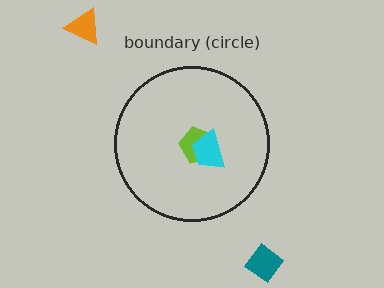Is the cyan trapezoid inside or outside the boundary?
Inside.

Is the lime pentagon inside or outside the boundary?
Inside.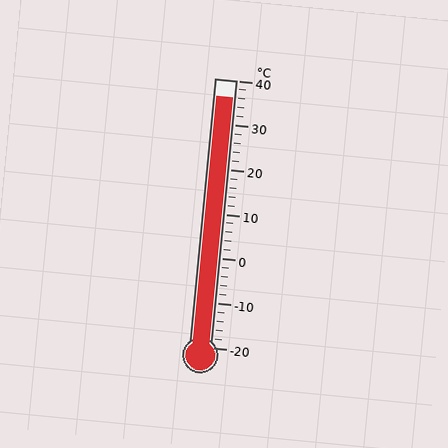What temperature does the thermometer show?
The thermometer shows approximately 36°C.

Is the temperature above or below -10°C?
The temperature is above -10°C.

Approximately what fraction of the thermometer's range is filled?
The thermometer is filled to approximately 95% of its range.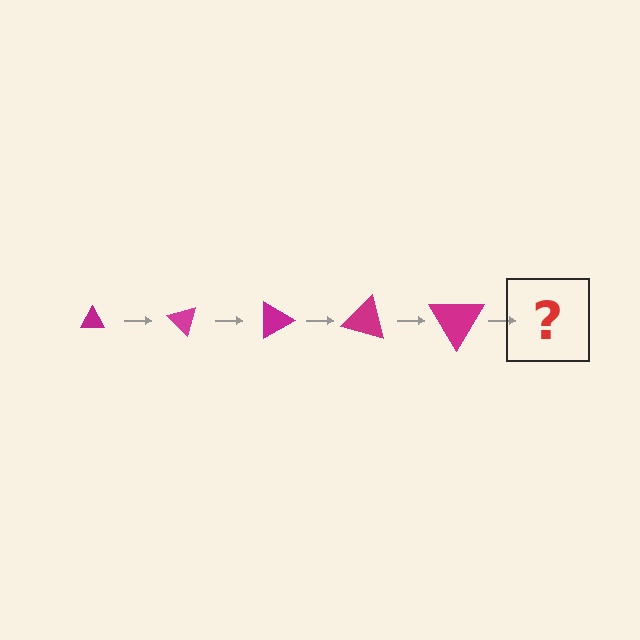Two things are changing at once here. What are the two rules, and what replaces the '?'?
The two rules are that the triangle grows larger each step and it rotates 45 degrees each step. The '?' should be a triangle, larger than the previous one and rotated 225 degrees from the start.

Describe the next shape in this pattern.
It should be a triangle, larger than the previous one and rotated 225 degrees from the start.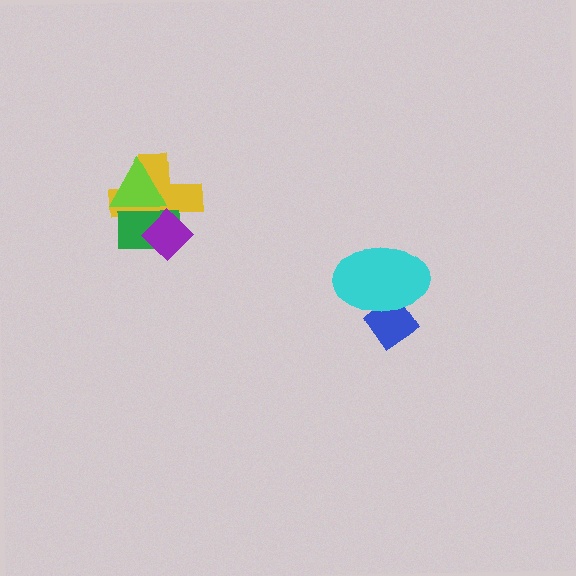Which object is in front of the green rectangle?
The purple diamond is in front of the green rectangle.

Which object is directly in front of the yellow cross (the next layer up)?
The lime triangle is directly in front of the yellow cross.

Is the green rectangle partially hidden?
Yes, it is partially covered by another shape.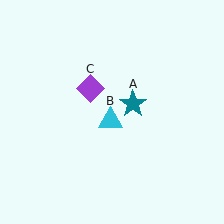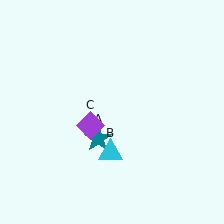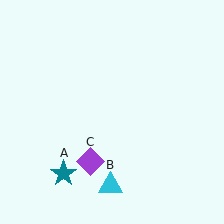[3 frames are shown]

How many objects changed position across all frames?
3 objects changed position: teal star (object A), cyan triangle (object B), purple diamond (object C).